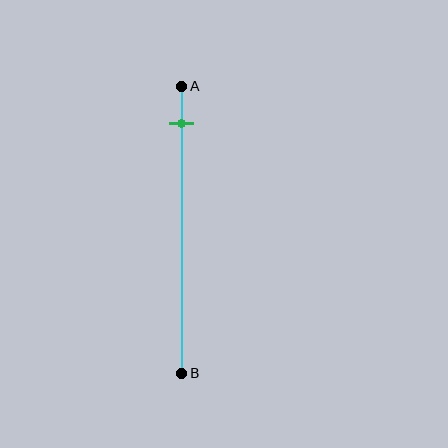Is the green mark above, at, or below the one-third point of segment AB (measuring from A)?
The green mark is above the one-third point of segment AB.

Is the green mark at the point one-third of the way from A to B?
No, the mark is at about 15% from A, not at the 33% one-third point.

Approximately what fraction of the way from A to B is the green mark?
The green mark is approximately 15% of the way from A to B.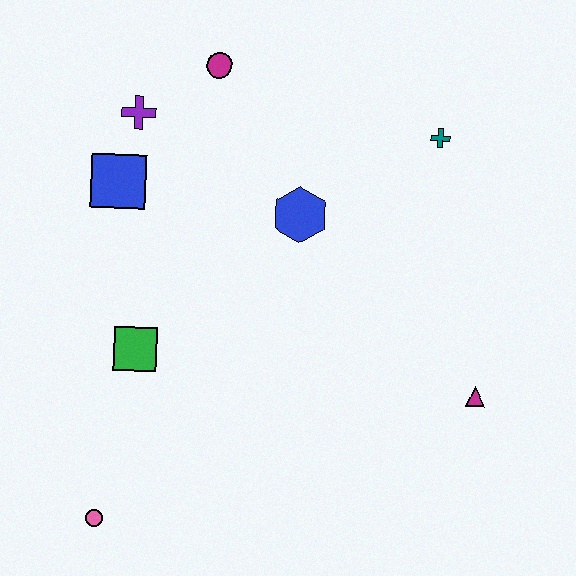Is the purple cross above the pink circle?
Yes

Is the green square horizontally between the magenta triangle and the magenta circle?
No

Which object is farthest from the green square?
The teal cross is farthest from the green square.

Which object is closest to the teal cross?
The blue hexagon is closest to the teal cross.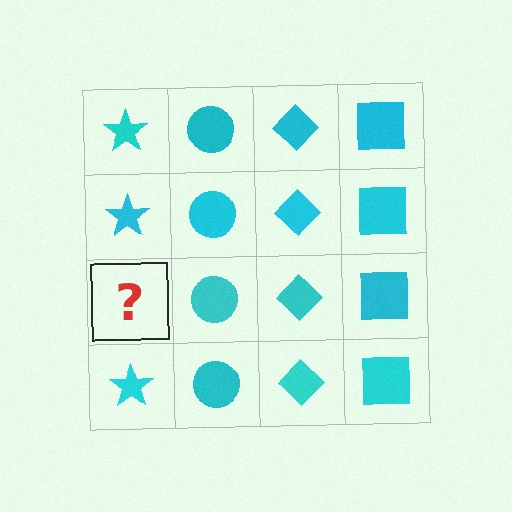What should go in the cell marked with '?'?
The missing cell should contain a cyan star.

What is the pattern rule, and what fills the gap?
The rule is that each column has a consistent shape. The gap should be filled with a cyan star.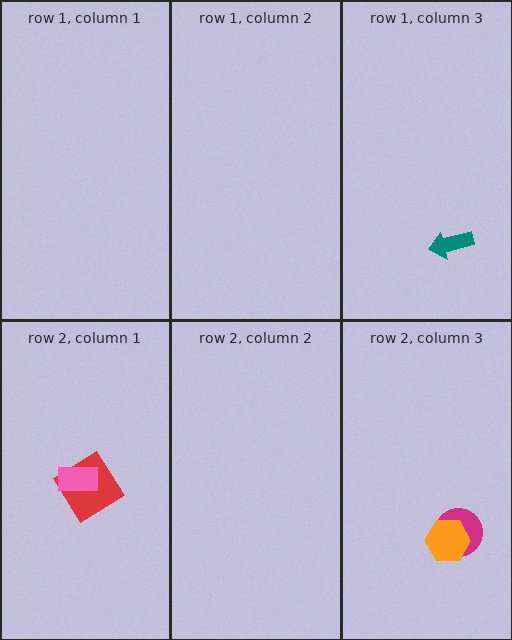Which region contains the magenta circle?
The row 2, column 3 region.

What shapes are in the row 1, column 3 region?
The teal arrow.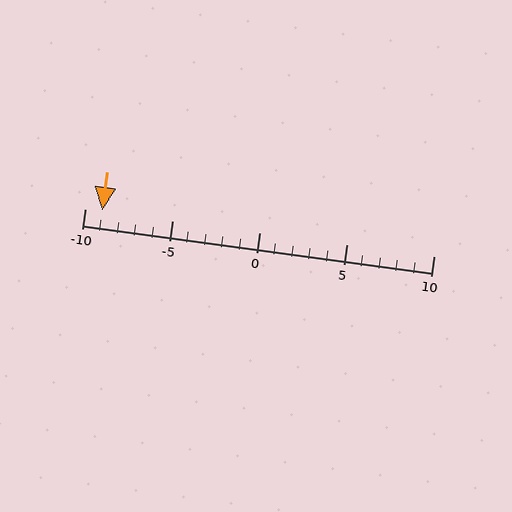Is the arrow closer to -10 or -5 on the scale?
The arrow is closer to -10.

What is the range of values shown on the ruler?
The ruler shows values from -10 to 10.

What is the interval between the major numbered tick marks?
The major tick marks are spaced 5 units apart.